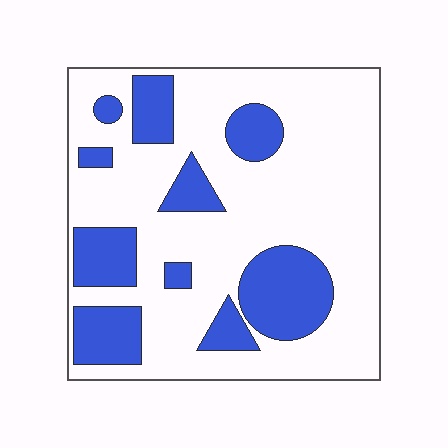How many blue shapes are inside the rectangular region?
10.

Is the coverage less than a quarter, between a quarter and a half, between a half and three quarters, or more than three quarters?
Between a quarter and a half.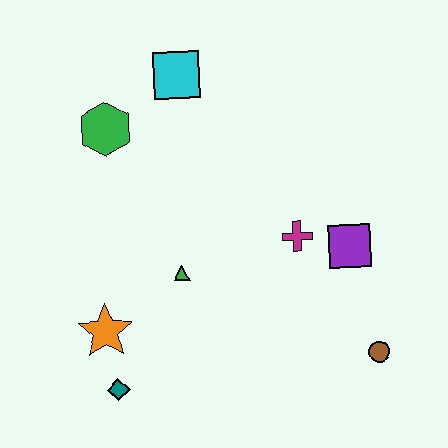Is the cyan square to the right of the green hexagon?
Yes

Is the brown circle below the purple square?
Yes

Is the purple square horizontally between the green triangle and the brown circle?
Yes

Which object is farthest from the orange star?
The brown circle is farthest from the orange star.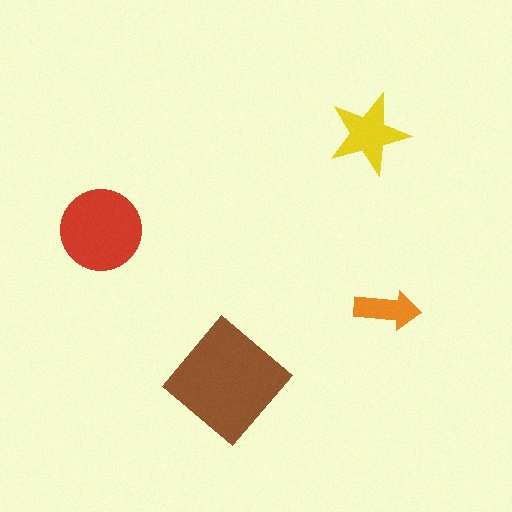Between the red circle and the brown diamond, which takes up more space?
The brown diamond.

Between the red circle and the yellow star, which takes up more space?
The red circle.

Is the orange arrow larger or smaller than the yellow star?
Smaller.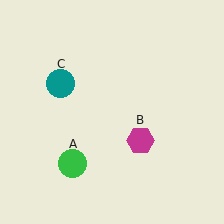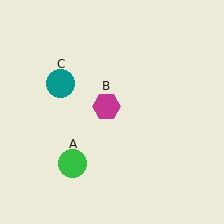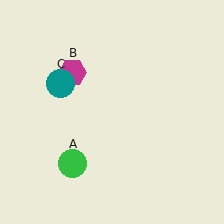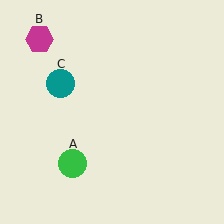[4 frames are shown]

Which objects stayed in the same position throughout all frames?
Green circle (object A) and teal circle (object C) remained stationary.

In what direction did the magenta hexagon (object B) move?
The magenta hexagon (object B) moved up and to the left.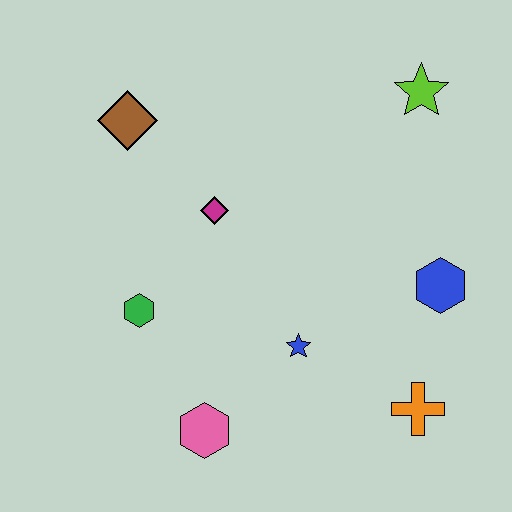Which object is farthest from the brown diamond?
The orange cross is farthest from the brown diamond.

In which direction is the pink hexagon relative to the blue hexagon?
The pink hexagon is to the left of the blue hexagon.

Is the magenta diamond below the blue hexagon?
No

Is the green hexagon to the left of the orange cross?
Yes